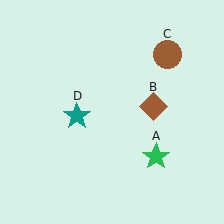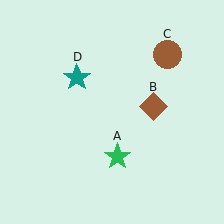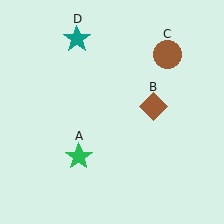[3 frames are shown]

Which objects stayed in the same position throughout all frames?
Brown diamond (object B) and brown circle (object C) remained stationary.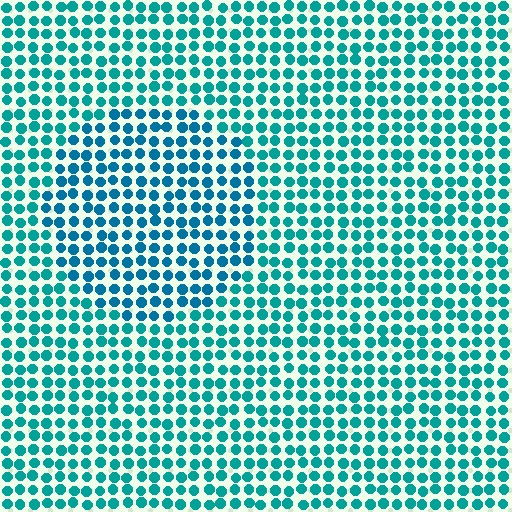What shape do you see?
I see a circle.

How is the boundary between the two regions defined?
The boundary is defined purely by a slight shift in hue (about 21 degrees). Spacing, size, and orientation are identical on both sides.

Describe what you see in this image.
The image is filled with small teal elements in a uniform arrangement. A circle-shaped region is visible where the elements are tinted to a slightly different hue, forming a subtle color boundary.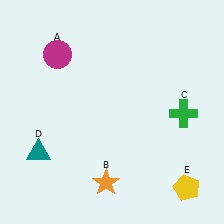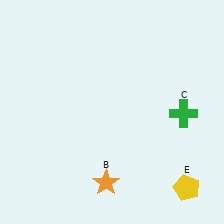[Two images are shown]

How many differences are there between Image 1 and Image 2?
There are 2 differences between the two images.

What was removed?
The teal triangle (D), the magenta circle (A) were removed in Image 2.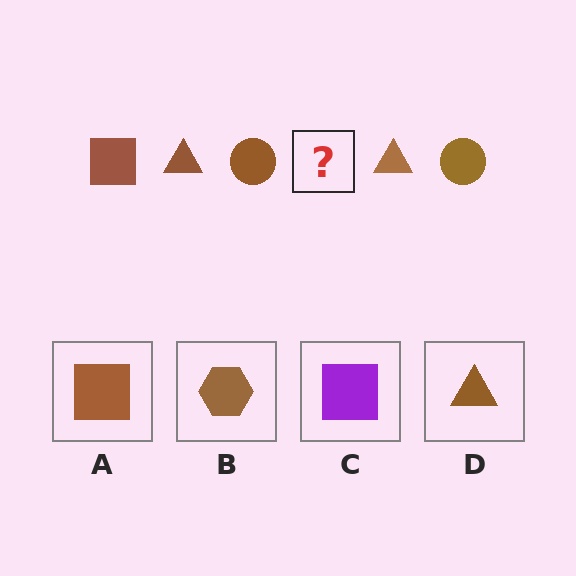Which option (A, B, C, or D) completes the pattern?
A.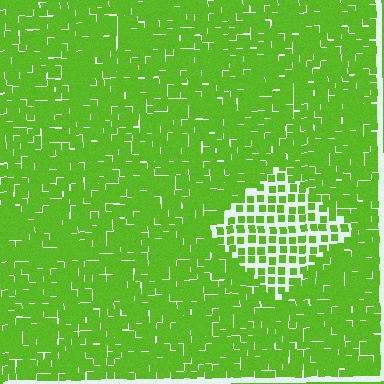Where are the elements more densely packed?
The elements are more densely packed outside the diamond boundary.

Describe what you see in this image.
The image contains small lime elements arranged at two different densities. A diamond-shaped region is visible where the elements are less densely packed than the surrounding area.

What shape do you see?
I see a diamond.